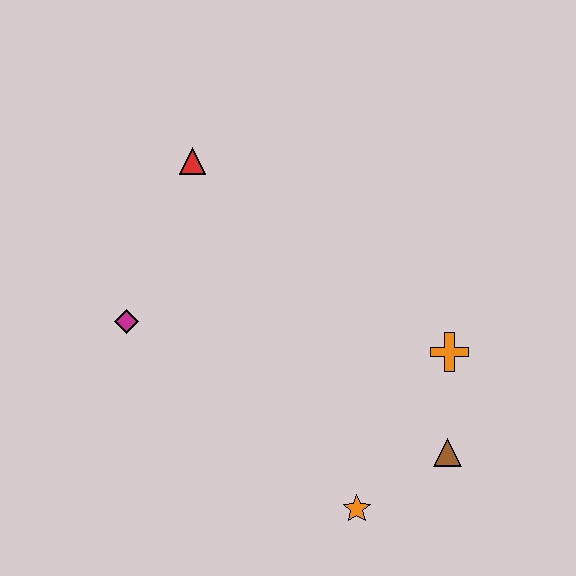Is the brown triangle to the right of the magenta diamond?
Yes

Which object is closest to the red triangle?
The magenta diamond is closest to the red triangle.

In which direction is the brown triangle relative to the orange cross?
The brown triangle is below the orange cross.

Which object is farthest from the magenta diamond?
The brown triangle is farthest from the magenta diamond.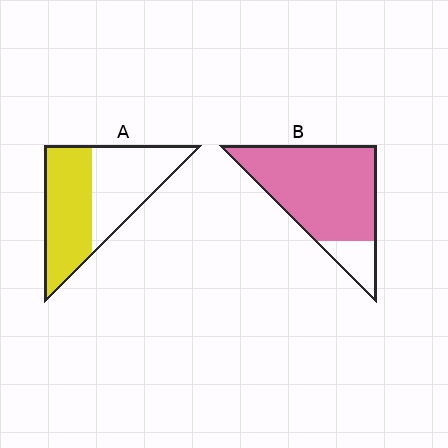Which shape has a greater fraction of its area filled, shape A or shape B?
Shape B.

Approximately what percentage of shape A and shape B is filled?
A is approximately 50% and B is approximately 85%.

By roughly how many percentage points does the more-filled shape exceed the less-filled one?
By roughly 35 percentage points (B over A).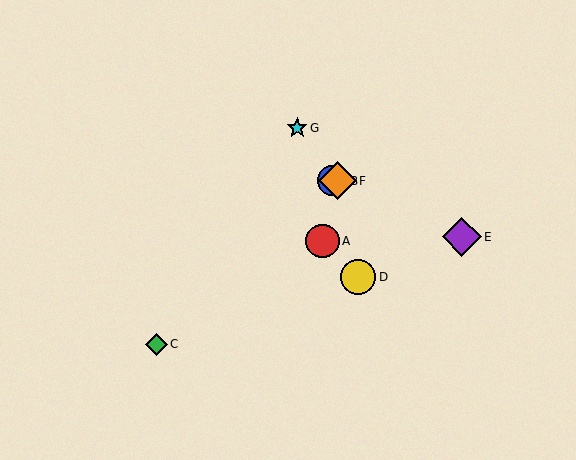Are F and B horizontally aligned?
Yes, both are at y≈181.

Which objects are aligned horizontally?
Objects B, F are aligned horizontally.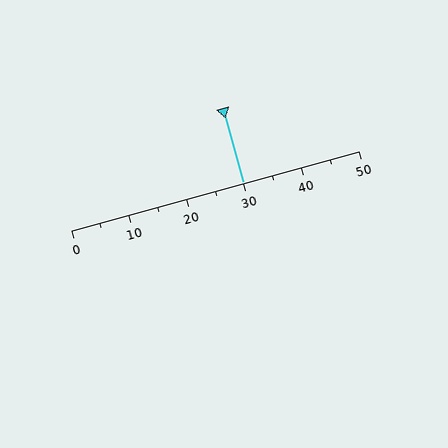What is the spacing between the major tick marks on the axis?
The major ticks are spaced 10 apart.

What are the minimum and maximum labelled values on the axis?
The axis runs from 0 to 50.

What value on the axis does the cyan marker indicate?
The marker indicates approximately 30.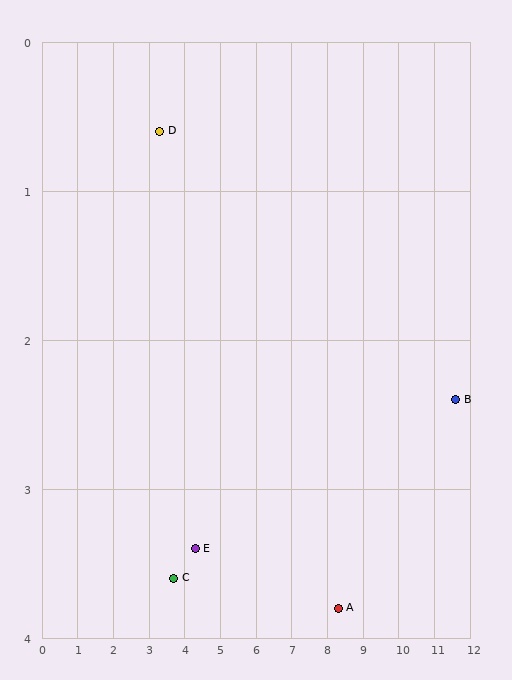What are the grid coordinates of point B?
Point B is at approximately (11.6, 2.4).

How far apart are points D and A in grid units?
Points D and A are about 5.9 grid units apart.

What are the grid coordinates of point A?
Point A is at approximately (8.3, 3.8).